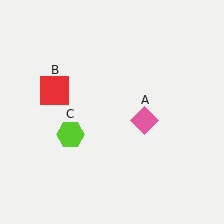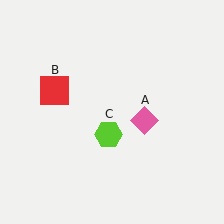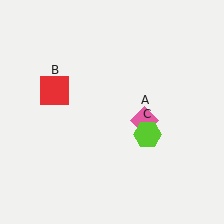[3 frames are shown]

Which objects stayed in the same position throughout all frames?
Pink diamond (object A) and red square (object B) remained stationary.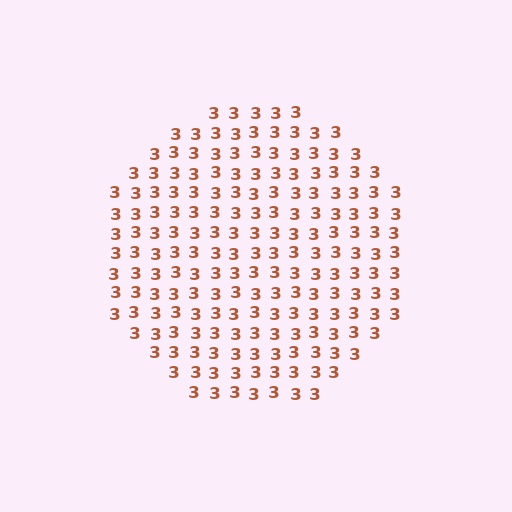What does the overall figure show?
The overall figure shows a circle.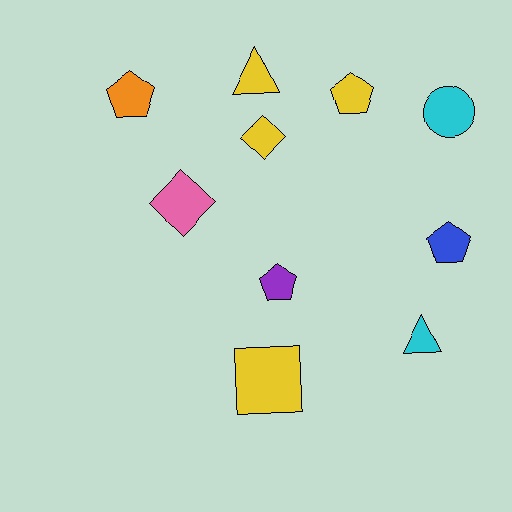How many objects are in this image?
There are 10 objects.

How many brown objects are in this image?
There are no brown objects.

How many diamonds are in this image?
There are 2 diamonds.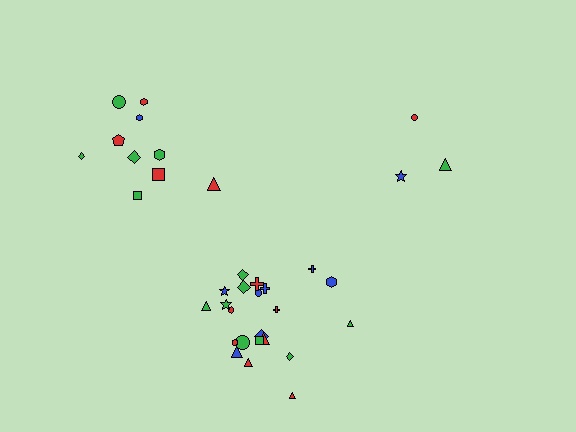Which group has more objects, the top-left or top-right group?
The top-left group.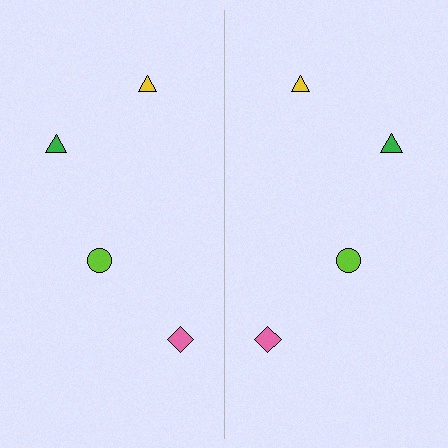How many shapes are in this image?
There are 8 shapes in this image.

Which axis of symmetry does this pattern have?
The pattern has a vertical axis of symmetry running through the center of the image.